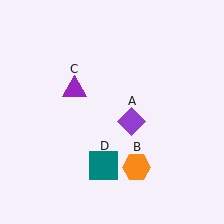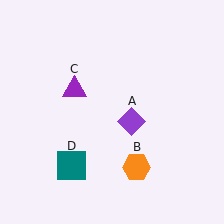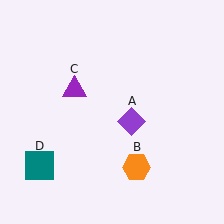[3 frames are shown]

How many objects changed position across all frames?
1 object changed position: teal square (object D).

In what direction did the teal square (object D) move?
The teal square (object D) moved left.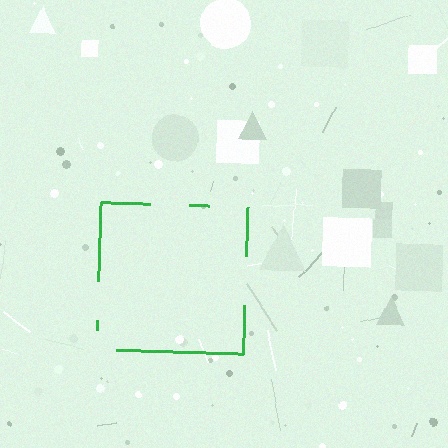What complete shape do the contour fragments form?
The contour fragments form a square.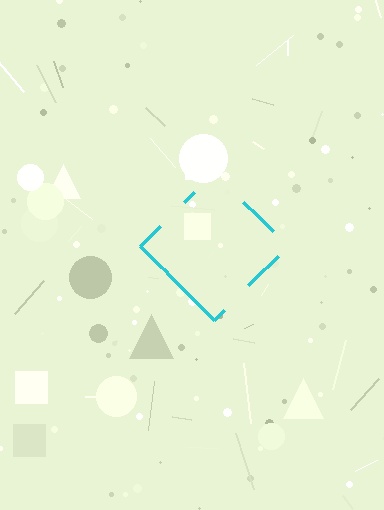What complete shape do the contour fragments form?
The contour fragments form a diamond.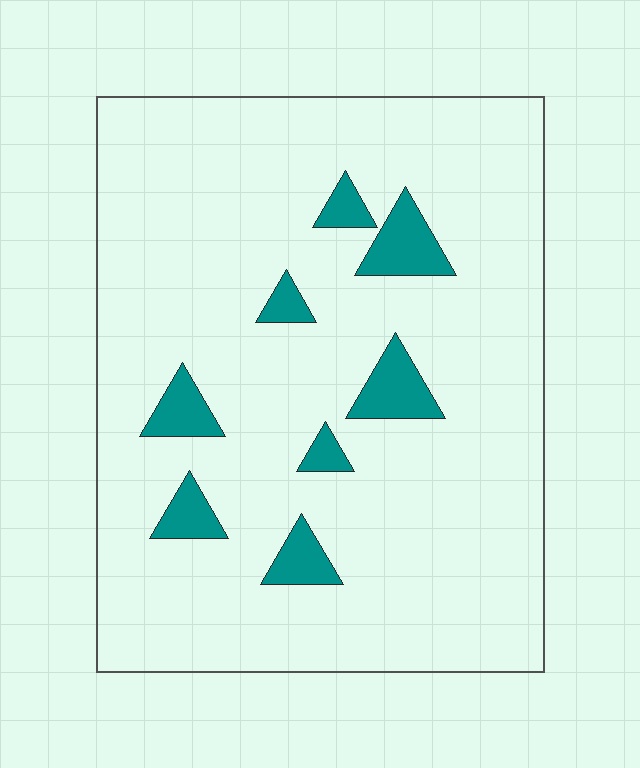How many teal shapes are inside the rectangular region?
8.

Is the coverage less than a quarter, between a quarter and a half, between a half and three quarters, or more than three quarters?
Less than a quarter.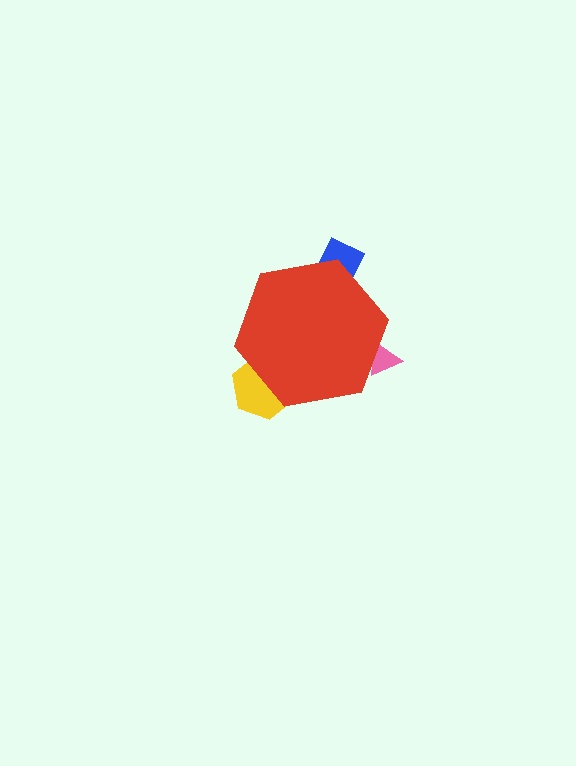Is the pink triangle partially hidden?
Yes, the pink triangle is partially hidden behind the red hexagon.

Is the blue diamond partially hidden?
Yes, the blue diamond is partially hidden behind the red hexagon.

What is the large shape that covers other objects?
A red hexagon.